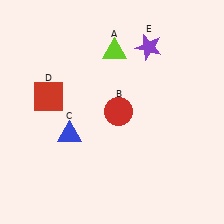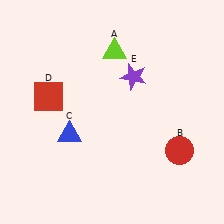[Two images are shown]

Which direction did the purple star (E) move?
The purple star (E) moved down.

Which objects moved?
The objects that moved are: the red circle (B), the purple star (E).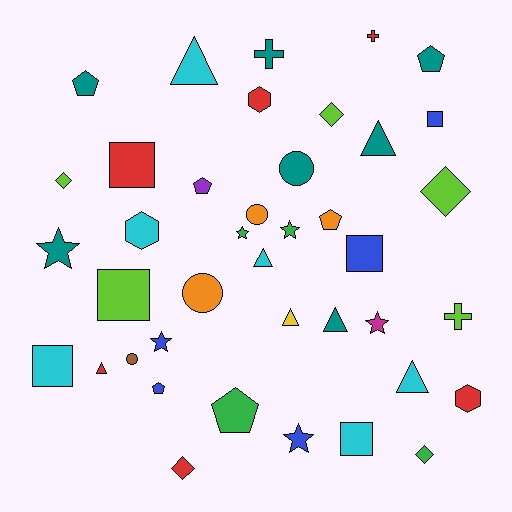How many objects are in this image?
There are 40 objects.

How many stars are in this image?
There are 6 stars.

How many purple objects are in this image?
There is 1 purple object.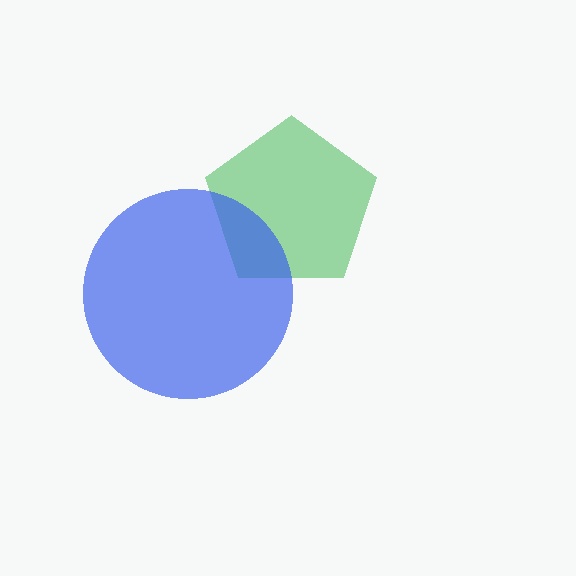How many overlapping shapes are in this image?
There are 2 overlapping shapes in the image.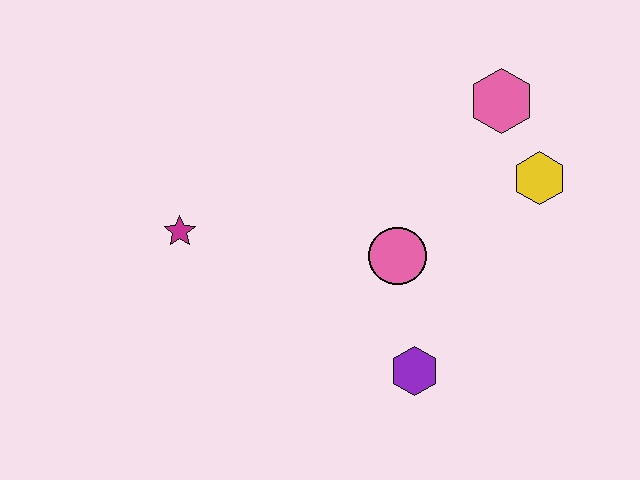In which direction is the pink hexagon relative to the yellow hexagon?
The pink hexagon is above the yellow hexagon.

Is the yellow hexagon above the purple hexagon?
Yes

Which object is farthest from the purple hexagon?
The pink hexagon is farthest from the purple hexagon.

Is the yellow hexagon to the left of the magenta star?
No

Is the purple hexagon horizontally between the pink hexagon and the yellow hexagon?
No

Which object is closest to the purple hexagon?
The pink circle is closest to the purple hexagon.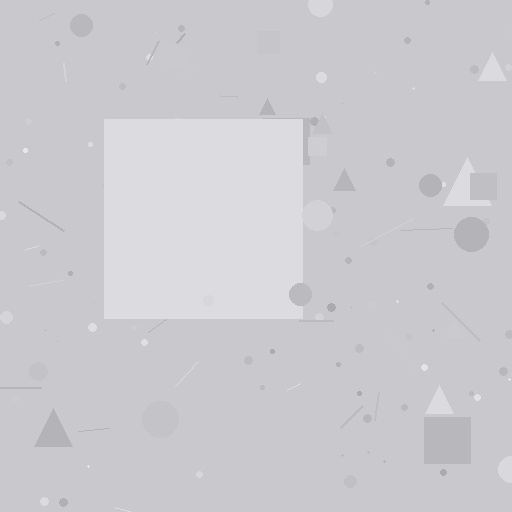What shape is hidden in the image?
A square is hidden in the image.